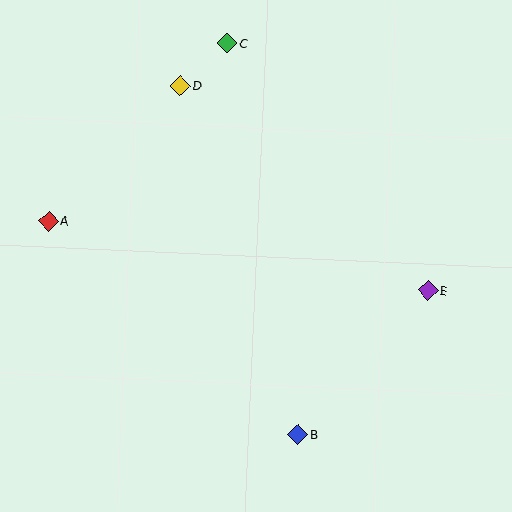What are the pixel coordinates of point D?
Point D is at (180, 86).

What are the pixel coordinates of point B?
Point B is at (298, 434).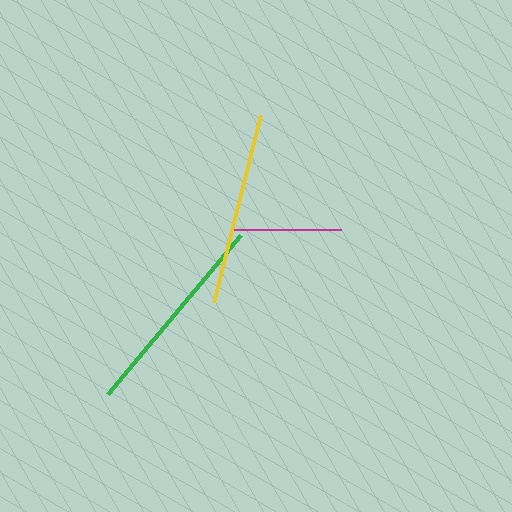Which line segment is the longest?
The green line is the longest at approximately 208 pixels.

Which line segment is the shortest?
The magenta line is the shortest at approximately 109 pixels.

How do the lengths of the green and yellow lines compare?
The green and yellow lines are approximately the same length.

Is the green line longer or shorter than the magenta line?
The green line is longer than the magenta line.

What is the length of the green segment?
The green segment is approximately 208 pixels long.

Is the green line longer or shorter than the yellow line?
The green line is longer than the yellow line.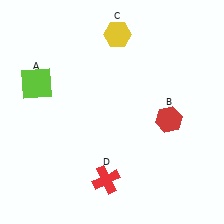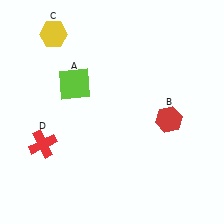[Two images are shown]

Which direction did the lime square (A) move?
The lime square (A) moved right.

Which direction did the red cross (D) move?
The red cross (D) moved left.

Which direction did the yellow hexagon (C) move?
The yellow hexagon (C) moved left.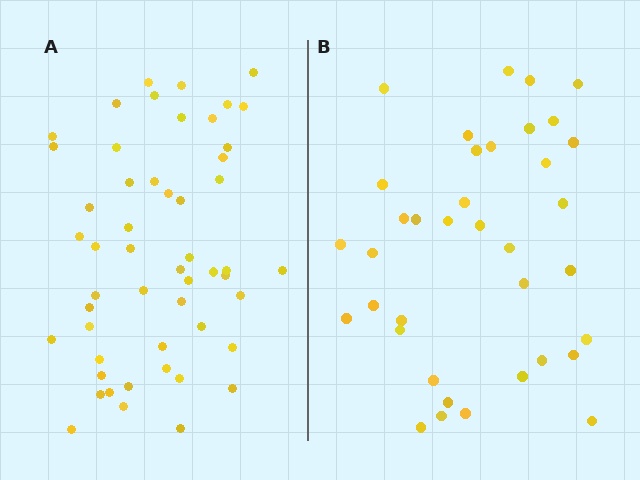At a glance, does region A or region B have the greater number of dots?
Region A (the left region) has more dots.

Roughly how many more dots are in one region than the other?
Region A has approximately 15 more dots than region B.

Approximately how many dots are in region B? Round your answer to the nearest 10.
About 40 dots. (The exact count is 37, which rounds to 40.)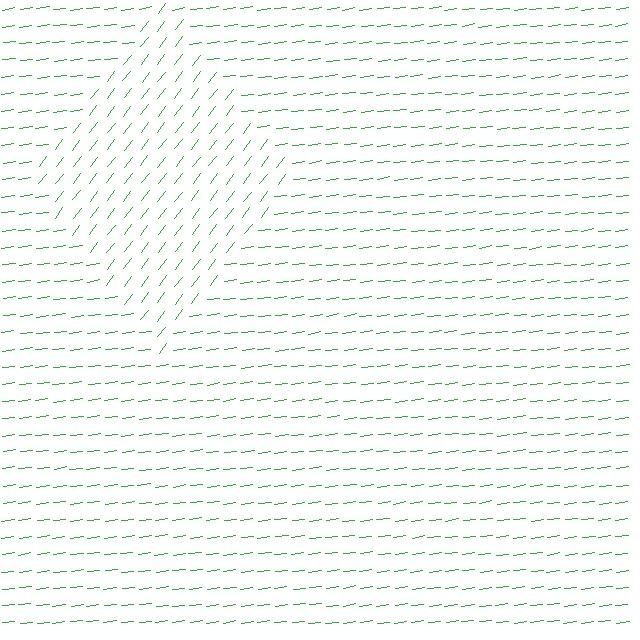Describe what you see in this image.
The image is filled with small green line segments. A diamond region in the image has lines oriented differently from the surrounding lines, creating a visible texture boundary.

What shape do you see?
I see a diamond.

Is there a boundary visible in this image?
Yes, there is a texture boundary formed by a change in line orientation.